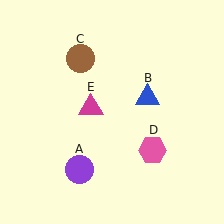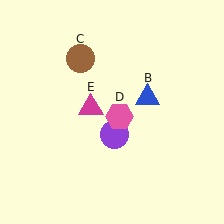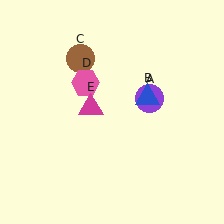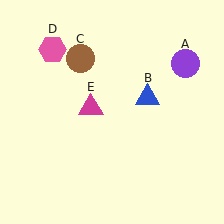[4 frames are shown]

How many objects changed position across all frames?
2 objects changed position: purple circle (object A), pink hexagon (object D).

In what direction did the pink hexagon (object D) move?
The pink hexagon (object D) moved up and to the left.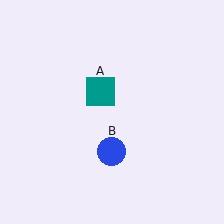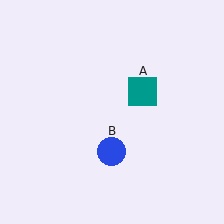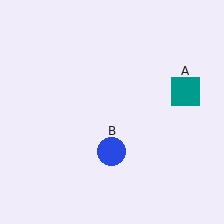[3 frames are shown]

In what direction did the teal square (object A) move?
The teal square (object A) moved right.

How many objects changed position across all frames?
1 object changed position: teal square (object A).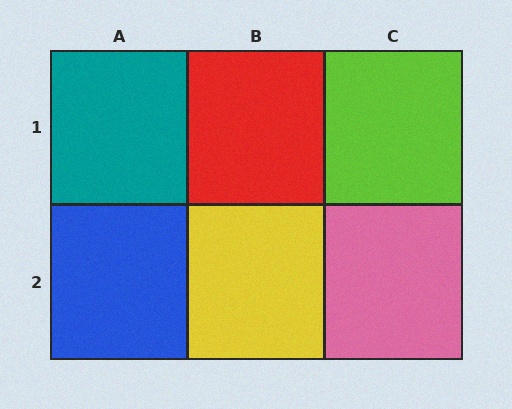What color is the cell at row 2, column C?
Pink.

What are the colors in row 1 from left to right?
Teal, red, lime.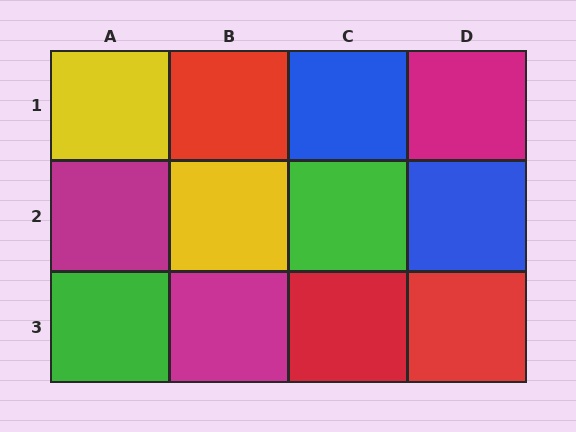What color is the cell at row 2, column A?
Magenta.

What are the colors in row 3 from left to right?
Green, magenta, red, red.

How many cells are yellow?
2 cells are yellow.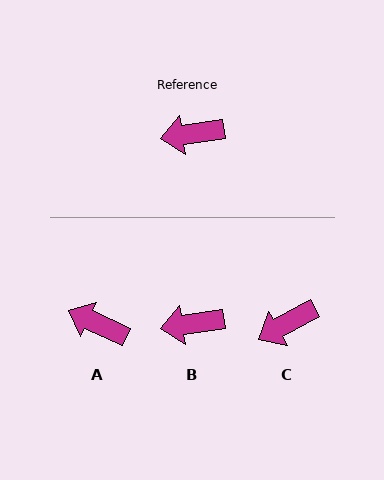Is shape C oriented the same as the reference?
No, it is off by about 21 degrees.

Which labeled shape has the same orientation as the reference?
B.